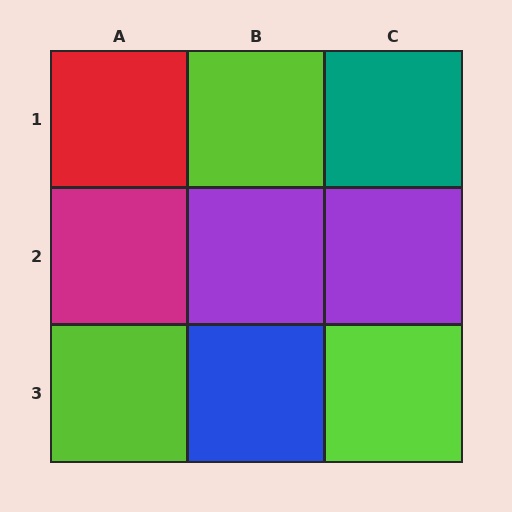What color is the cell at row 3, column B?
Blue.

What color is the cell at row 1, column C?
Teal.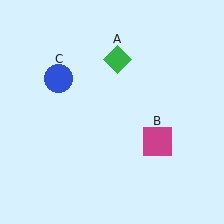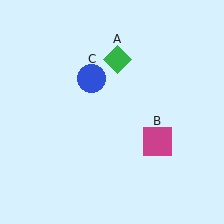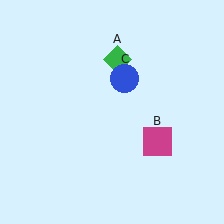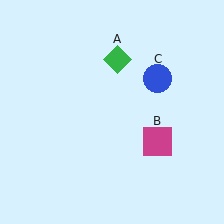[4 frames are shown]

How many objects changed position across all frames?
1 object changed position: blue circle (object C).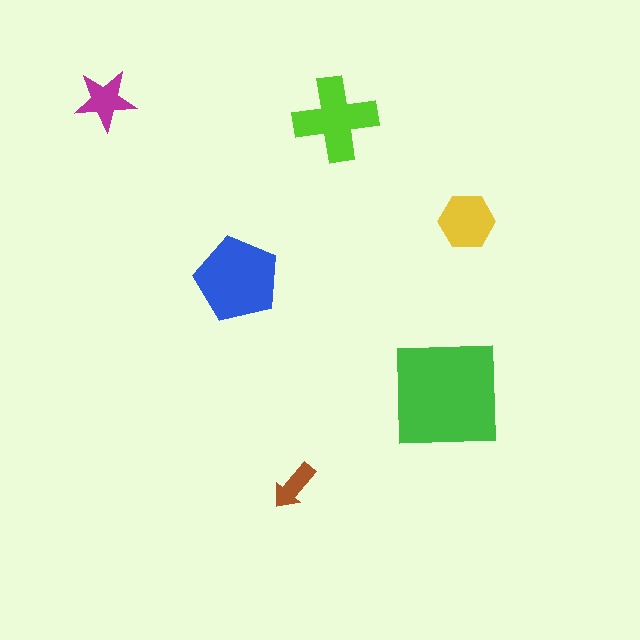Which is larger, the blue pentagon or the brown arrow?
The blue pentagon.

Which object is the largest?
The green square.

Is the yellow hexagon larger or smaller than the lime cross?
Smaller.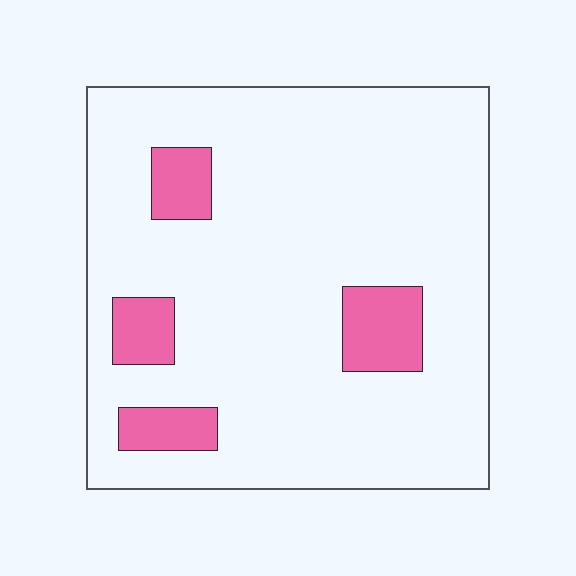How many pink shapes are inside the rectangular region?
4.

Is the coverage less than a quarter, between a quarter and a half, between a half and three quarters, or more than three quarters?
Less than a quarter.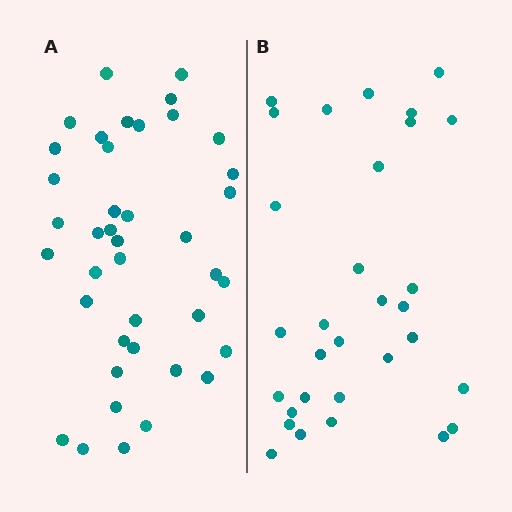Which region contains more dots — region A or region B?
Region A (the left region) has more dots.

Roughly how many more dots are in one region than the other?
Region A has roughly 8 or so more dots than region B.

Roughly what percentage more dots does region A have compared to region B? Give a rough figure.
About 30% more.